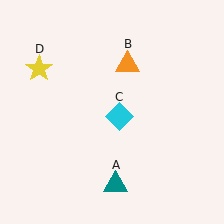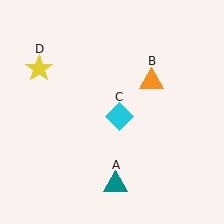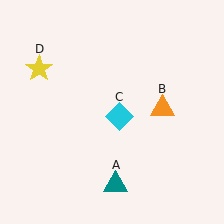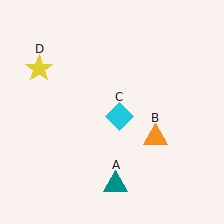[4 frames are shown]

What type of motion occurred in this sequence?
The orange triangle (object B) rotated clockwise around the center of the scene.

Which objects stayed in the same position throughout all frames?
Teal triangle (object A) and cyan diamond (object C) and yellow star (object D) remained stationary.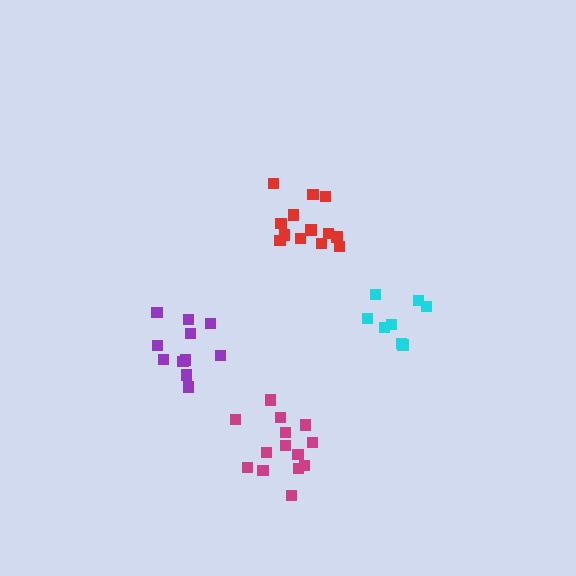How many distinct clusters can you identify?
There are 4 distinct clusters.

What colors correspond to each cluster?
The clusters are colored: cyan, magenta, purple, red.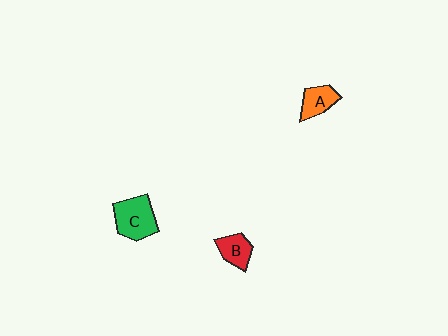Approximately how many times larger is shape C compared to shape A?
Approximately 1.6 times.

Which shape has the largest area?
Shape C (green).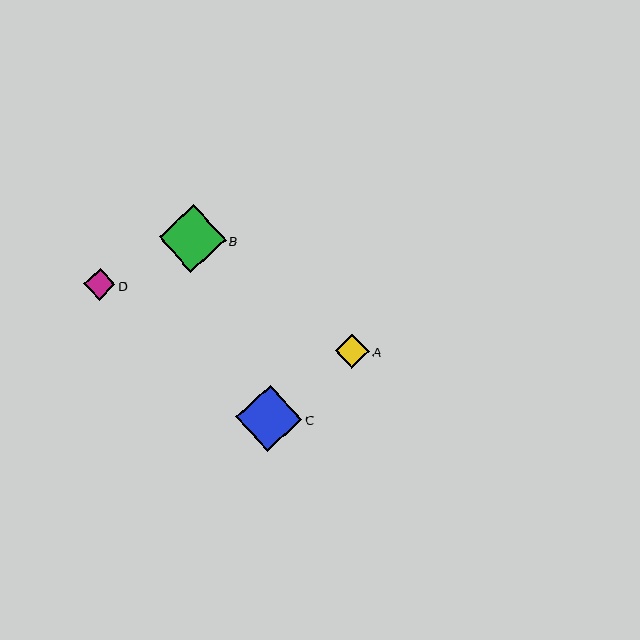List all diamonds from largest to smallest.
From largest to smallest: B, C, A, D.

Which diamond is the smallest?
Diamond D is the smallest with a size of approximately 31 pixels.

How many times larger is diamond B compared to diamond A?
Diamond B is approximately 2.0 times the size of diamond A.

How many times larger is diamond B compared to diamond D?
Diamond B is approximately 2.1 times the size of diamond D.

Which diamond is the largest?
Diamond B is the largest with a size of approximately 67 pixels.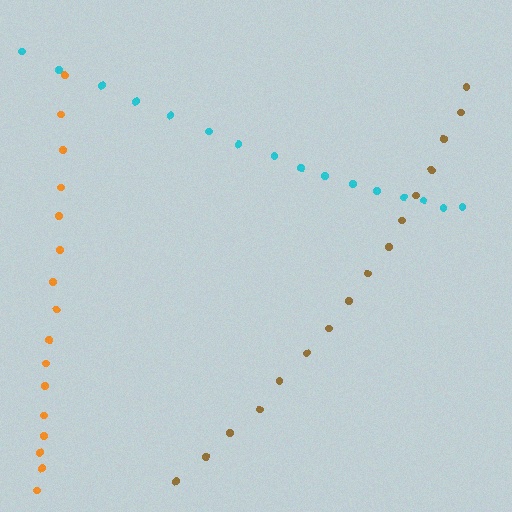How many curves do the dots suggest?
There are 3 distinct paths.